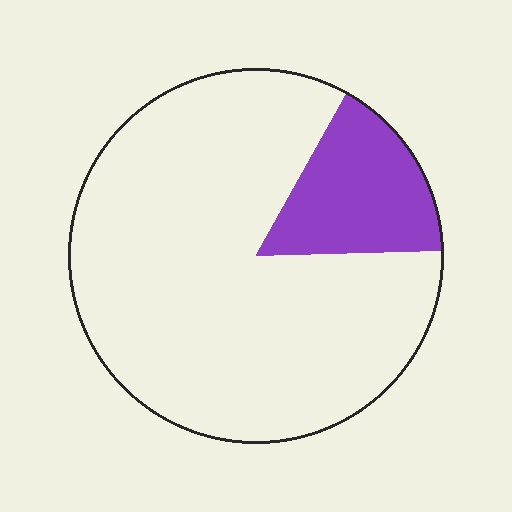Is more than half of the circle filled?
No.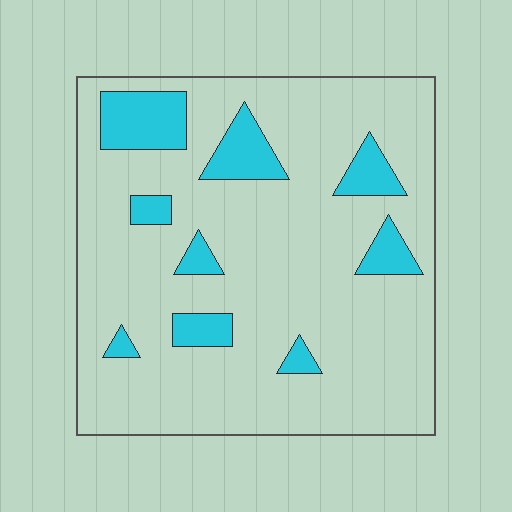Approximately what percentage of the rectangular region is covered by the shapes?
Approximately 15%.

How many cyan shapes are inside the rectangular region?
9.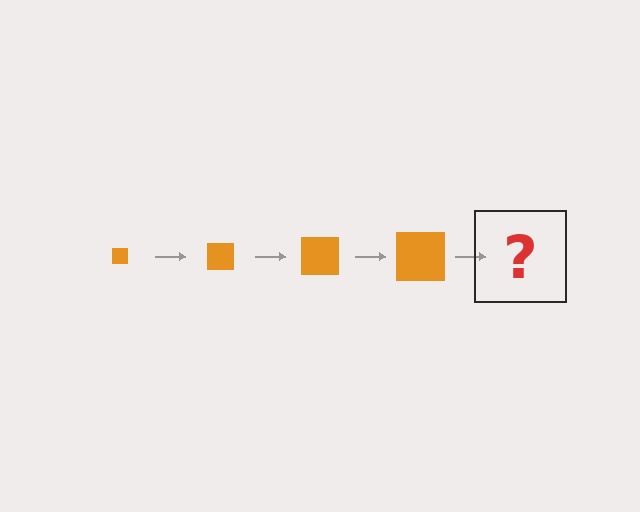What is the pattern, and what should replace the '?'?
The pattern is that the square gets progressively larger each step. The '?' should be an orange square, larger than the previous one.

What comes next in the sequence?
The next element should be an orange square, larger than the previous one.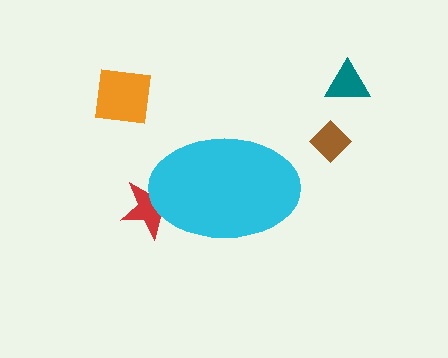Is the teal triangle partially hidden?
No, the teal triangle is fully visible.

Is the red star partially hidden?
Yes, the red star is partially hidden behind the cyan ellipse.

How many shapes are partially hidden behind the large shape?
1 shape is partially hidden.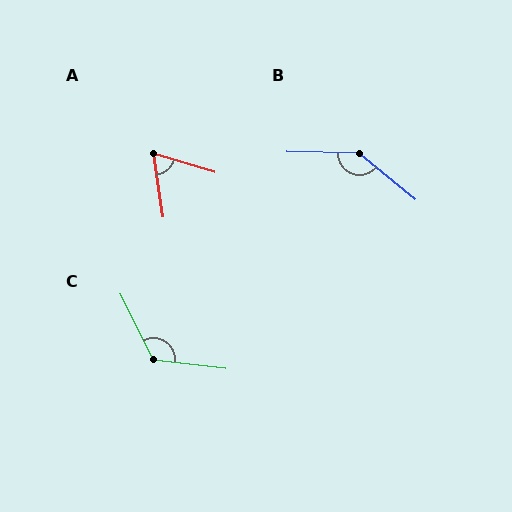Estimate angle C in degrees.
Approximately 124 degrees.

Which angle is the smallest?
A, at approximately 65 degrees.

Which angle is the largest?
B, at approximately 142 degrees.